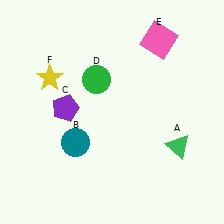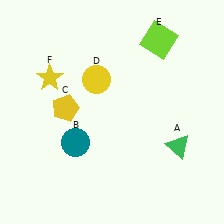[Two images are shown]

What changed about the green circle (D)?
In Image 1, D is green. In Image 2, it changed to yellow.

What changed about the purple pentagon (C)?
In Image 1, C is purple. In Image 2, it changed to yellow.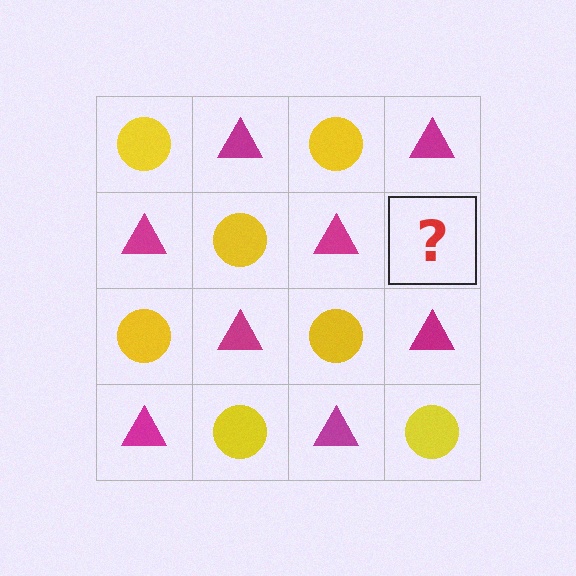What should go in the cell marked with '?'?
The missing cell should contain a yellow circle.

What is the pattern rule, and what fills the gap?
The rule is that it alternates yellow circle and magenta triangle in a checkerboard pattern. The gap should be filled with a yellow circle.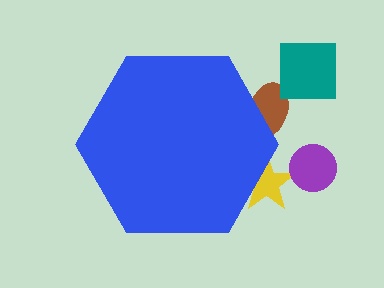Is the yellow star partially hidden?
Yes, the yellow star is partially hidden behind the blue hexagon.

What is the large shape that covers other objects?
A blue hexagon.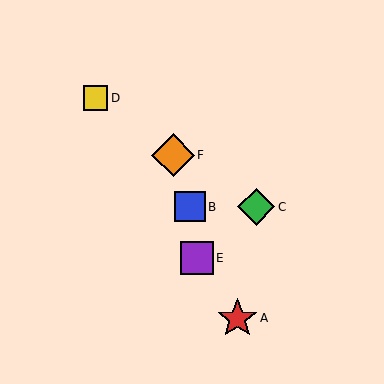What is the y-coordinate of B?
Object B is at y≈207.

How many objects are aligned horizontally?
2 objects (B, C) are aligned horizontally.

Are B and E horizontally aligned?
No, B is at y≈207 and E is at y≈258.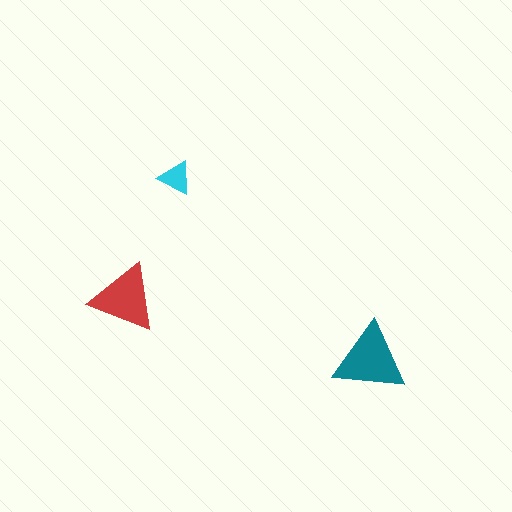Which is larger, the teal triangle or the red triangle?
The teal one.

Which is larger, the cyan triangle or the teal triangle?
The teal one.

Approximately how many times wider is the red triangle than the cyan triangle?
About 2 times wider.